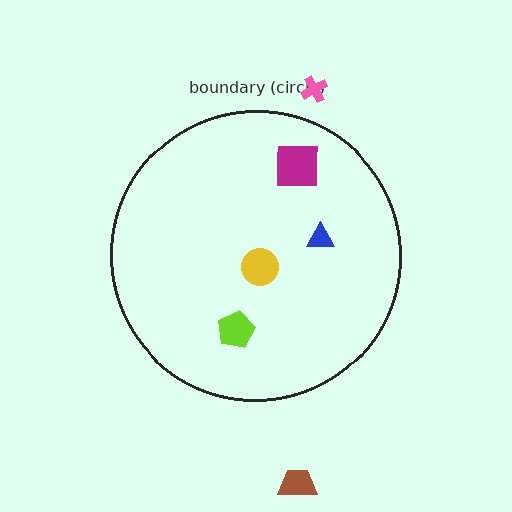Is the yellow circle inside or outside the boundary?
Inside.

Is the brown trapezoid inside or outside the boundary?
Outside.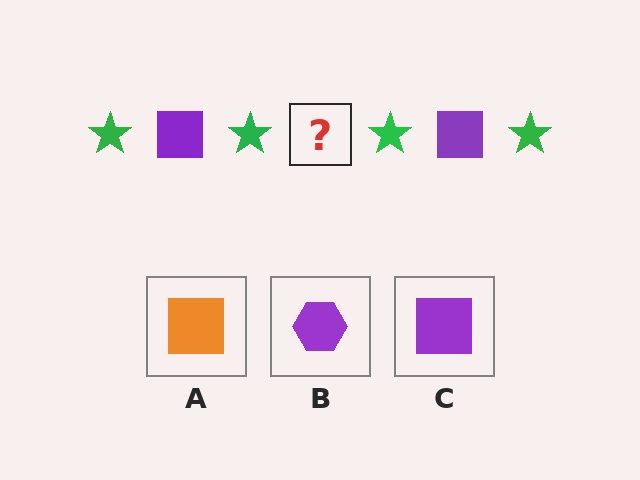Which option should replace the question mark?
Option C.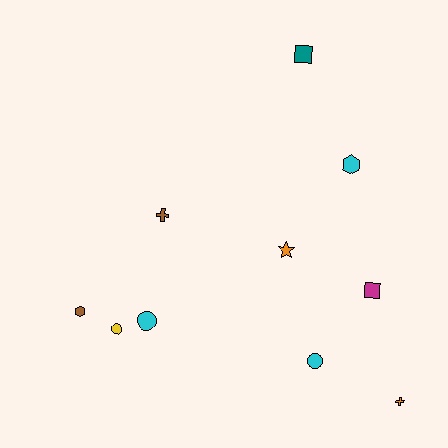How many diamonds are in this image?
There are no diamonds.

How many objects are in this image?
There are 10 objects.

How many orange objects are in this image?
There are 2 orange objects.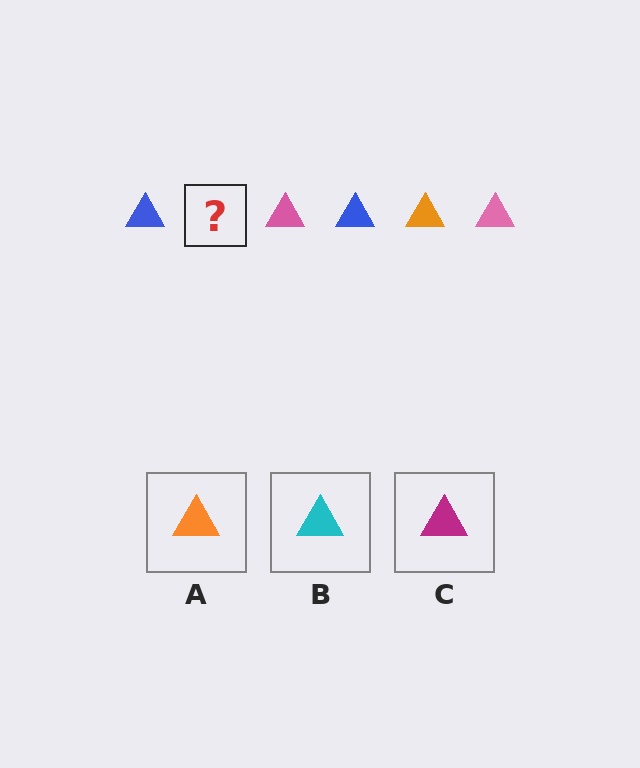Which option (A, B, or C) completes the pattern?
A.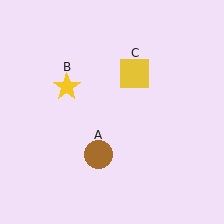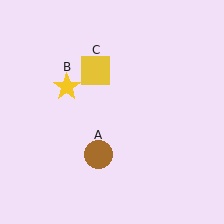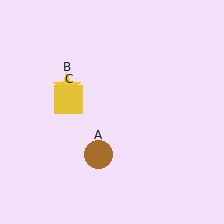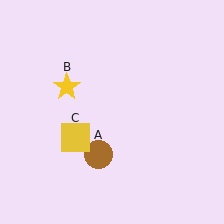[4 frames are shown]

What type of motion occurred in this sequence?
The yellow square (object C) rotated counterclockwise around the center of the scene.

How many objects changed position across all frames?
1 object changed position: yellow square (object C).